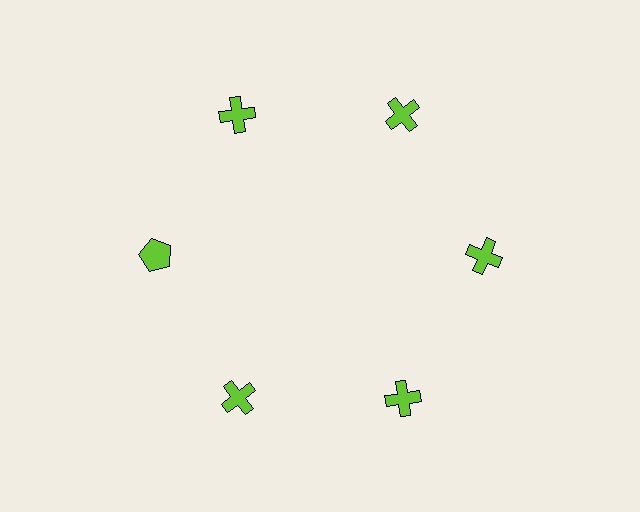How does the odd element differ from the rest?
It has a different shape: pentagon instead of cross.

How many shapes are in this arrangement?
There are 6 shapes arranged in a ring pattern.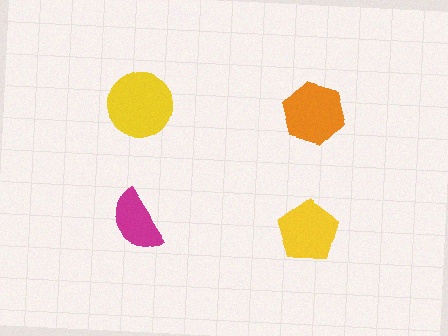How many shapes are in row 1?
2 shapes.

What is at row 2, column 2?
A yellow pentagon.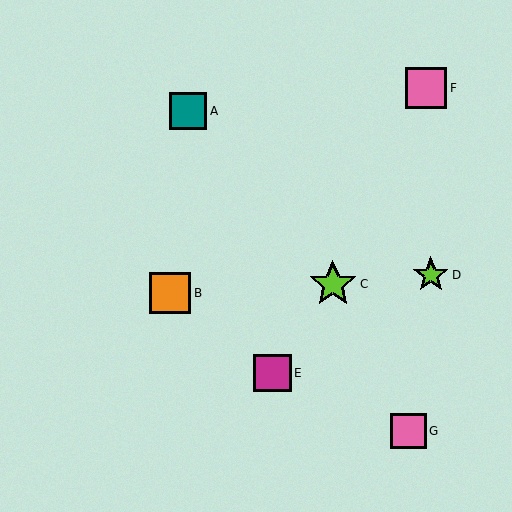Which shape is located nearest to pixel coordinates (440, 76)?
The pink square (labeled F) at (426, 88) is nearest to that location.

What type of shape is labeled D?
Shape D is a lime star.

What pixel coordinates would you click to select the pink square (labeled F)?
Click at (426, 88) to select the pink square F.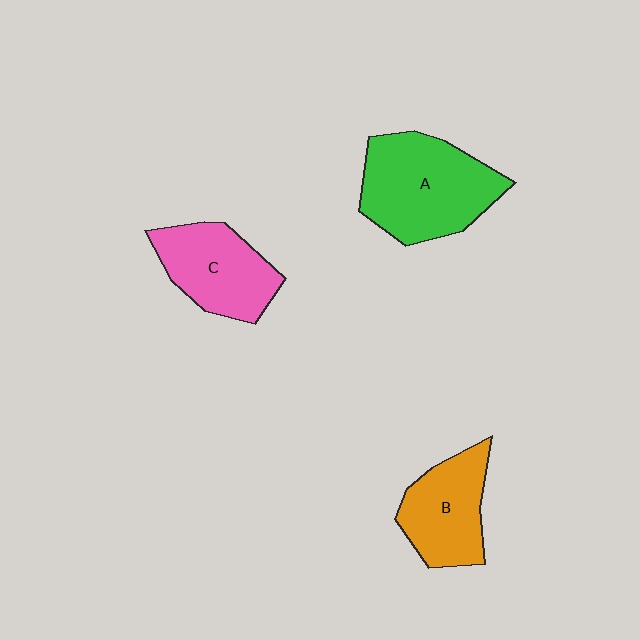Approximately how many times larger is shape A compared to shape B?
Approximately 1.5 times.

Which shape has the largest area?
Shape A (green).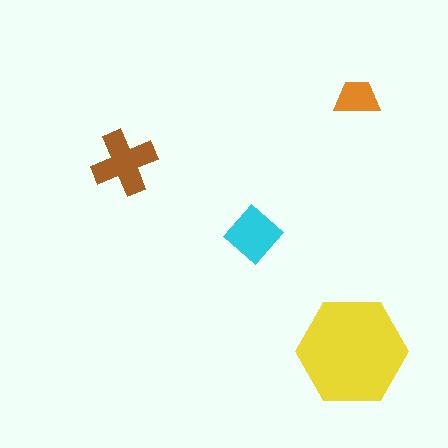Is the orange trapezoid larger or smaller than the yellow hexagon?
Smaller.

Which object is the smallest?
The orange trapezoid.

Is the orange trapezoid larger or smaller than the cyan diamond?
Smaller.